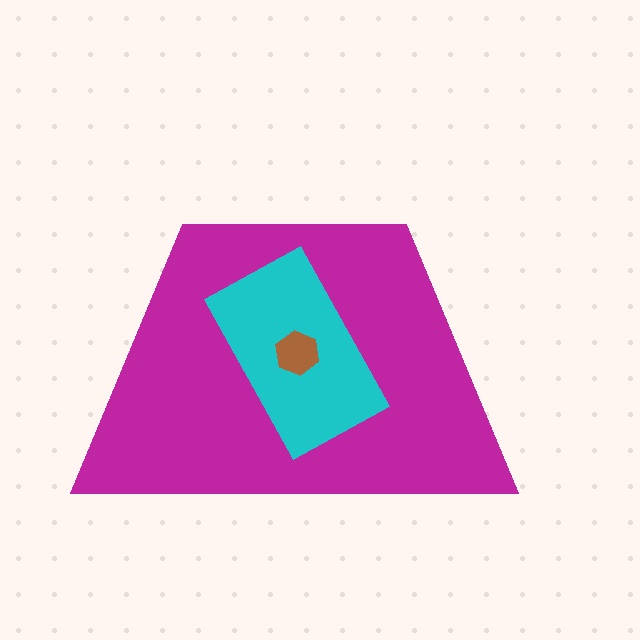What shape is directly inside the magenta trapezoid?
The cyan rectangle.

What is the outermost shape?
The magenta trapezoid.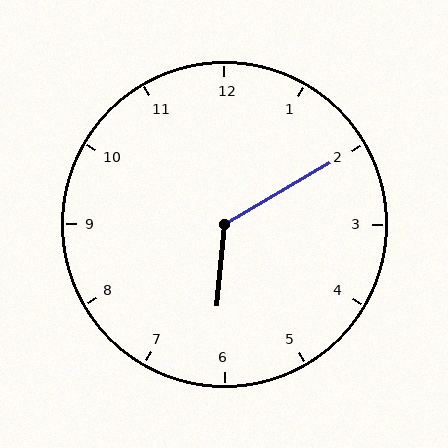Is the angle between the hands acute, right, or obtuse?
It is obtuse.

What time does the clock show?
6:10.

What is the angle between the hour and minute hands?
Approximately 125 degrees.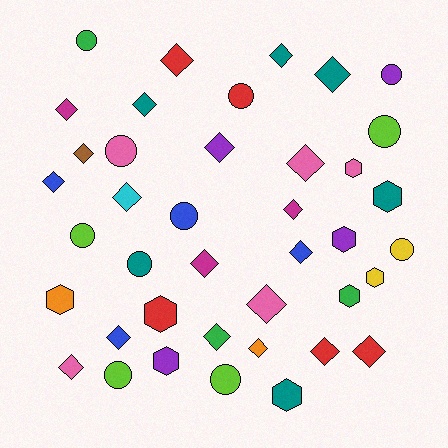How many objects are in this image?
There are 40 objects.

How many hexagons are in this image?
There are 9 hexagons.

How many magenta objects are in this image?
There are 3 magenta objects.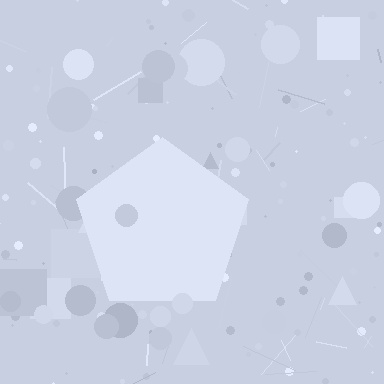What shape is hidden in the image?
A pentagon is hidden in the image.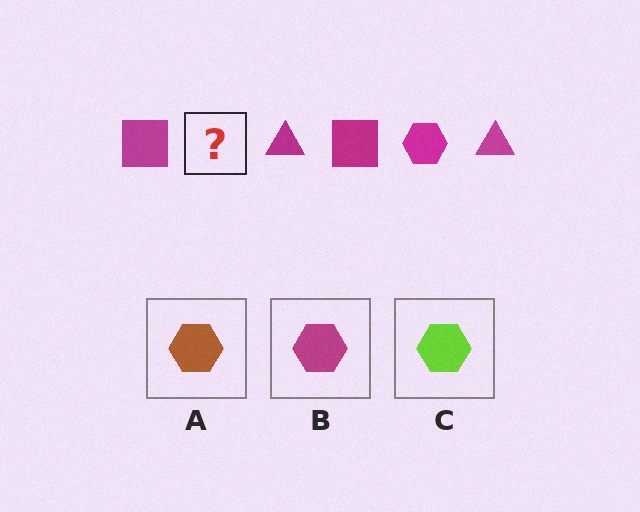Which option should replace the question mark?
Option B.